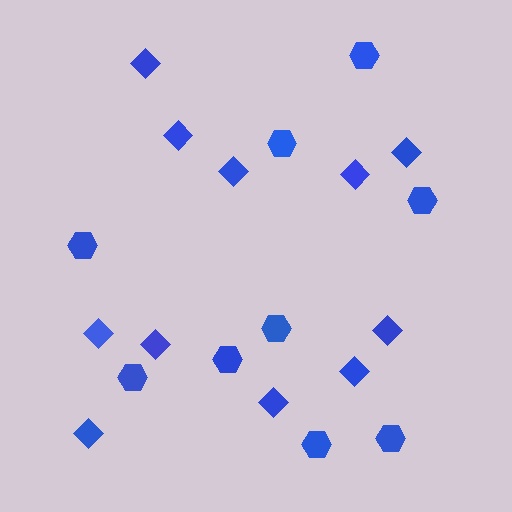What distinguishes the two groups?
There are 2 groups: one group of diamonds (11) and one group of hexagons (9).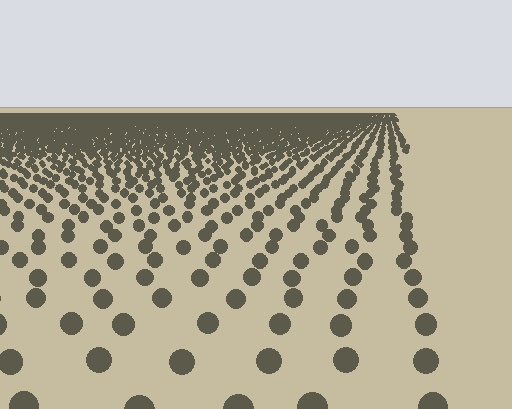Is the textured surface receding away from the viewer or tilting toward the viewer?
The surface is receding away from the viewer. Texture elements get smaller and denser toward the top.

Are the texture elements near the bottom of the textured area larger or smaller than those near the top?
Larger. Near the bottom, elements are closer to the viewer and appear at a bigger on-screen size.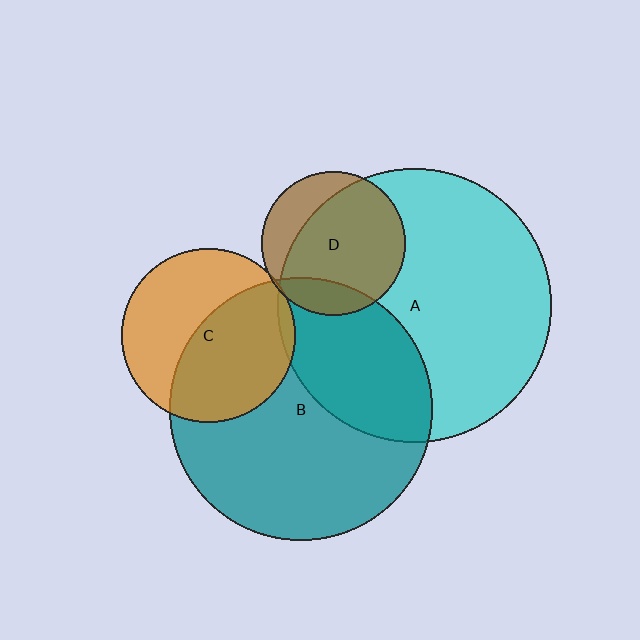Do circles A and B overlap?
Yes.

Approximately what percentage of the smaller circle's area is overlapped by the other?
Approximately 35%.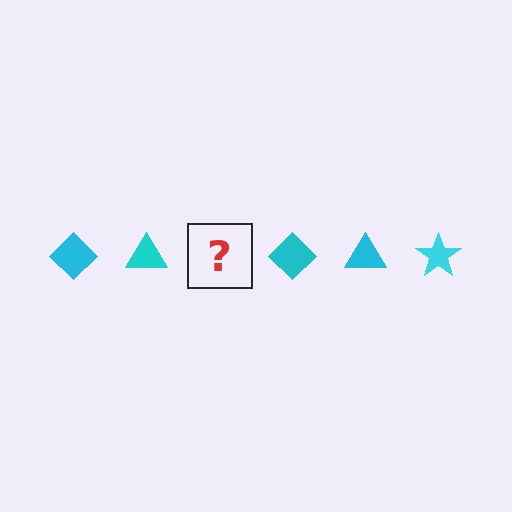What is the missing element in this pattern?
The missing element is a cyan star.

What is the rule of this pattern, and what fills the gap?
The rule is that the pattern cycles through diamond, triangle, star shapes in cyan. The gap should be filled with a cyan star.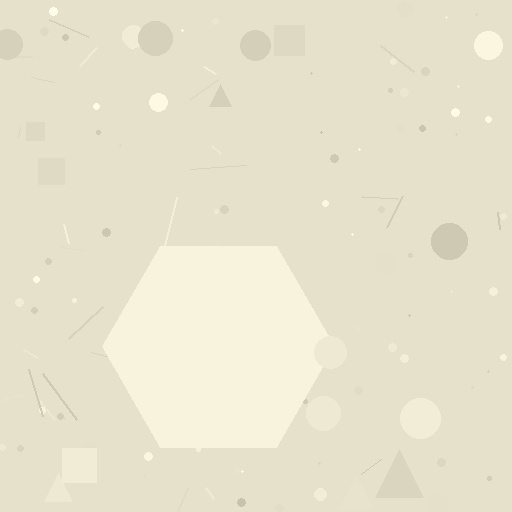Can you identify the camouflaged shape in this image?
The camouflaged shape is a hexagon.